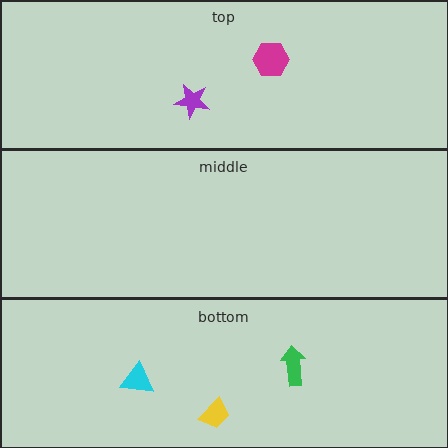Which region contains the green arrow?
The bottom region.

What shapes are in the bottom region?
The cyan triangle, the yellow trapezoid, the green arrow.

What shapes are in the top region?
The purple star, the magenta hexagon.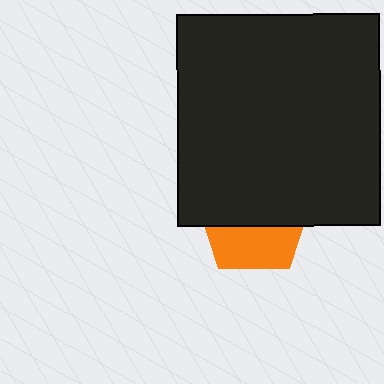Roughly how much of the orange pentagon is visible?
A small part of it is visible (roughly 40%).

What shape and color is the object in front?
The object in front is a black rectangle.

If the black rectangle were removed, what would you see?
You would see the complete orange pentagon.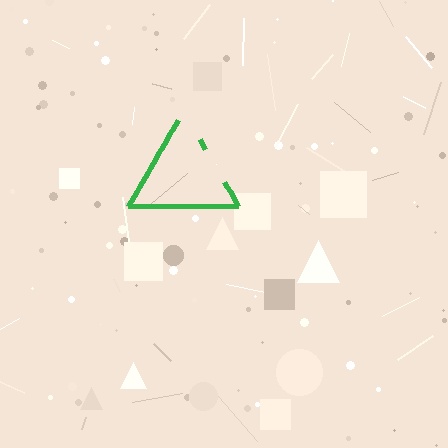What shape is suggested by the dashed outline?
The dashed outline suggests a triangle.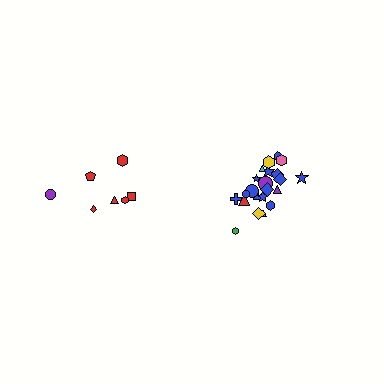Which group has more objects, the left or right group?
The right group.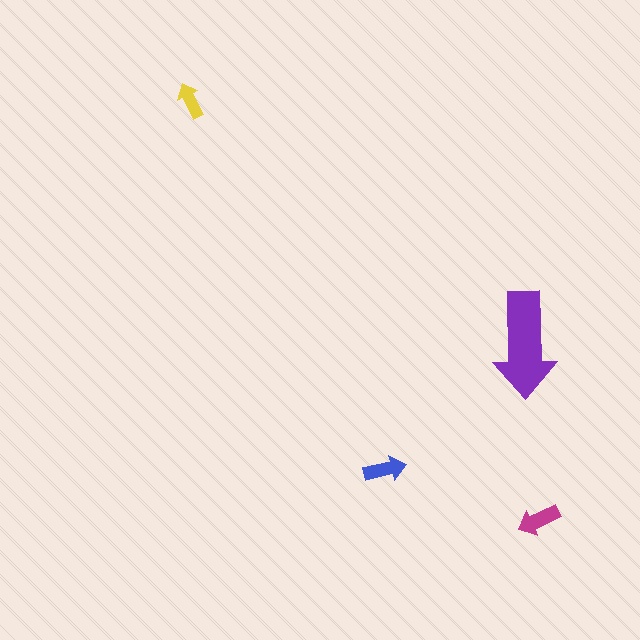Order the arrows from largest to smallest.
the purple one, the magenta one, the blue one, the yellow one.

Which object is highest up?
The yellow arrow is topmost.